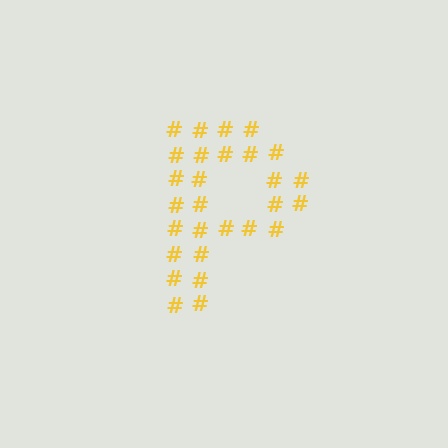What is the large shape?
The large shape is the letter P.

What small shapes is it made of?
It is made of small hash symbols.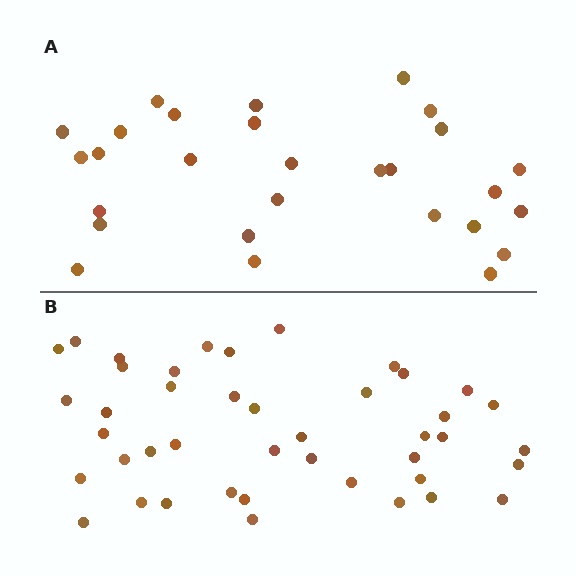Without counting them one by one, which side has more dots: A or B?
Region B (the bottom region) has more dots.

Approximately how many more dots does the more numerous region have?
Region B has approximately 15 more dots than region A.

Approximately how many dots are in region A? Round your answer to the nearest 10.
About 30 dots. (The exact count is 28, which rounds to 30.)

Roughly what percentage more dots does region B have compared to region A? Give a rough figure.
About 55% more.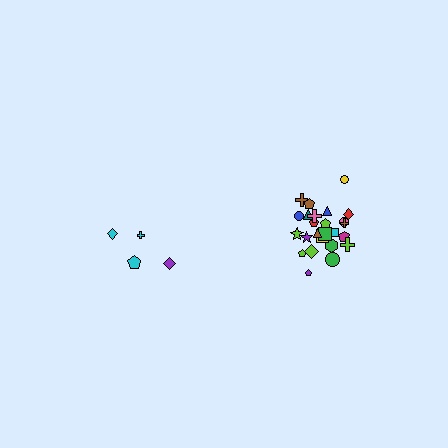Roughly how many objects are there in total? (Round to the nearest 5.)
Roughly 30 objects in total.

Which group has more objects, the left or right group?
The right group.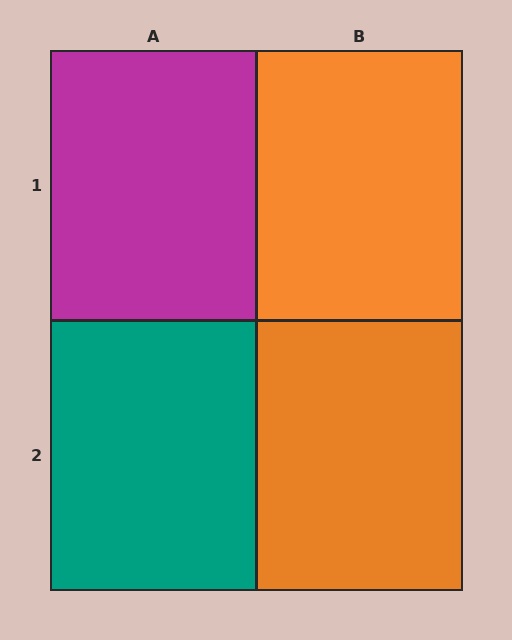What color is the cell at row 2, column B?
Orange.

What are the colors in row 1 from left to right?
Magenta, orange.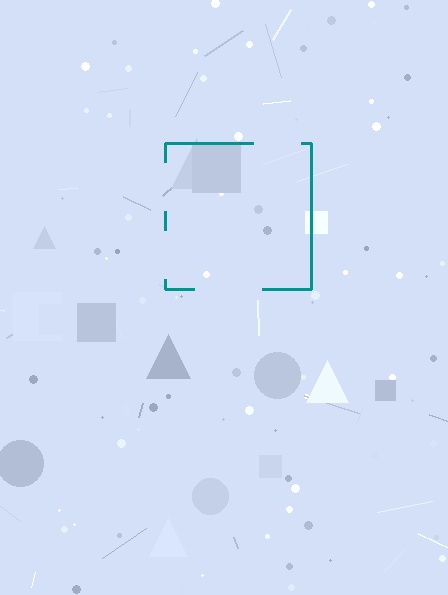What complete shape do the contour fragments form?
The contour fragments form a square.